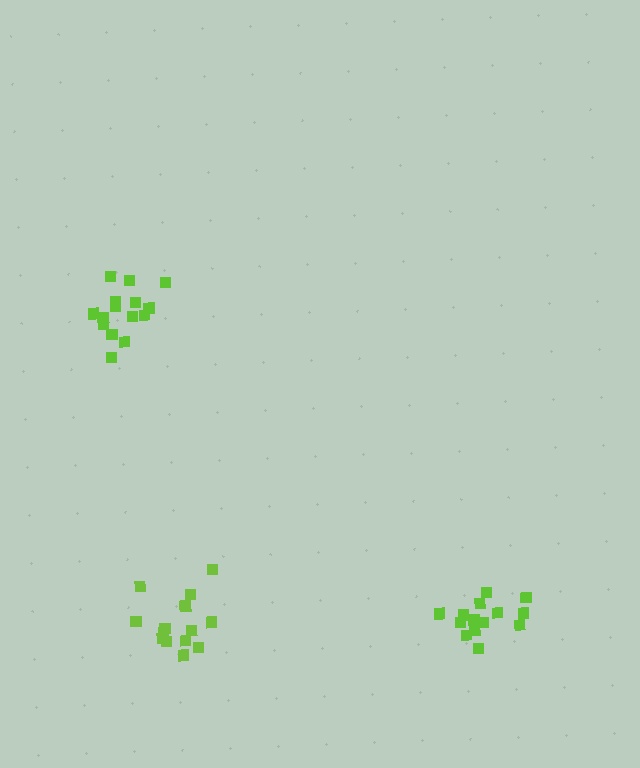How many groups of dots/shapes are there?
There are 3 groups.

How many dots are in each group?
Group 1: 14 dots, Group 2: 14 dots, Group 3: 15 dots (43 total).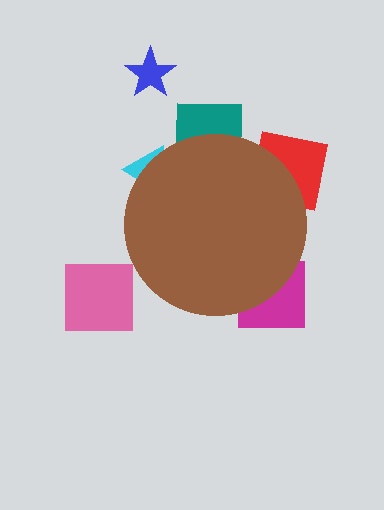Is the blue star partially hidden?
No, the blue star is fully visible.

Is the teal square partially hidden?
Yes, the teal square is partially hidden behind the brown circle.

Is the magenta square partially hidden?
Yes, the magenta square is partially hidden behind the brown circle.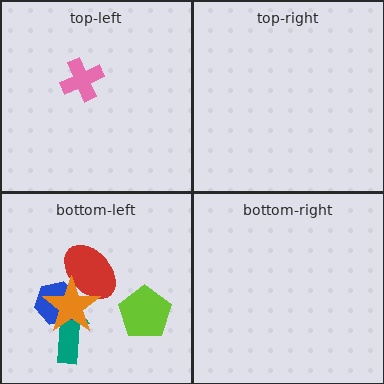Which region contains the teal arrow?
The bottom-left region.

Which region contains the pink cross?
The top-left region.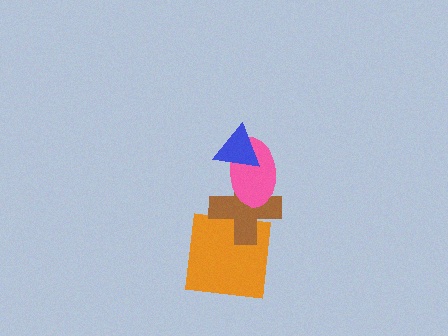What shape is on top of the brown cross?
The pink ellipse is on top of the brown cross.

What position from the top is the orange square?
The orange square is 4th from the top.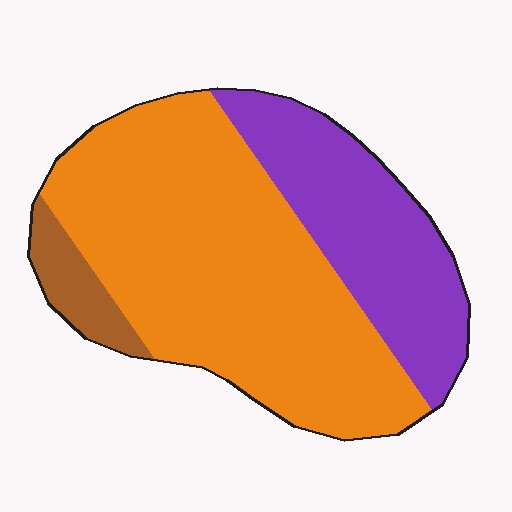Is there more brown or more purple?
Purple.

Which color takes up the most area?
Orange, at roughly 65%.